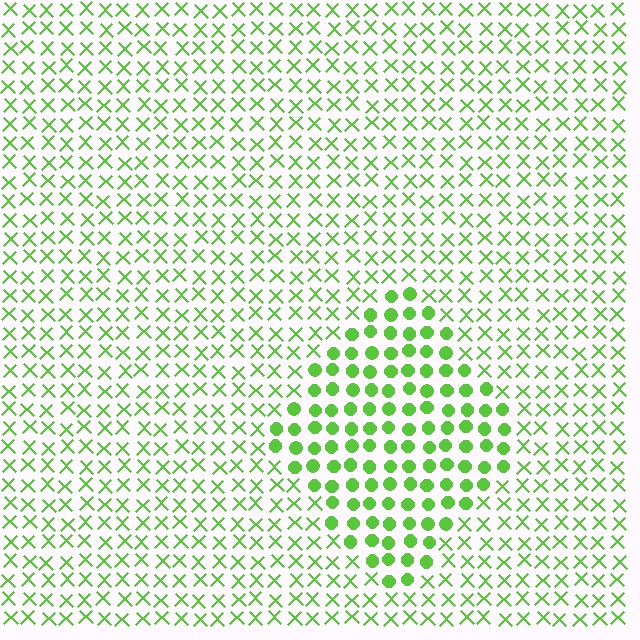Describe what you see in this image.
The image is filled with small lime elements arranged in a uniform grid. A diamond-shaped region contains circles, while the surrounding area contains X marks. The boundary is defined purely by the change in element shape.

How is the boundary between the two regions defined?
The boundary is defined by a change in element shape: circles inside vs. X marks outside. All elements share the same color and spacing.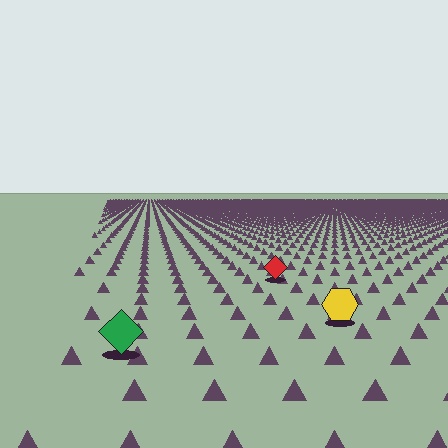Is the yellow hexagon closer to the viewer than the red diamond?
Yes. The yellow hexagon is closer — you can tell from the texture gradient: the ground texture is coarser near it.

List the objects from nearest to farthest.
From nearest to farthest: the green diamond, the yellow hexagon, the red diamond.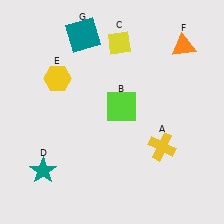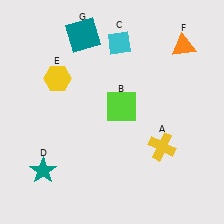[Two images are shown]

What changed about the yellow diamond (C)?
In Image 1, C is yellow. In Image 2, it changed to cyan.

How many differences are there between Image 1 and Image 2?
There is 1 difference between the two images.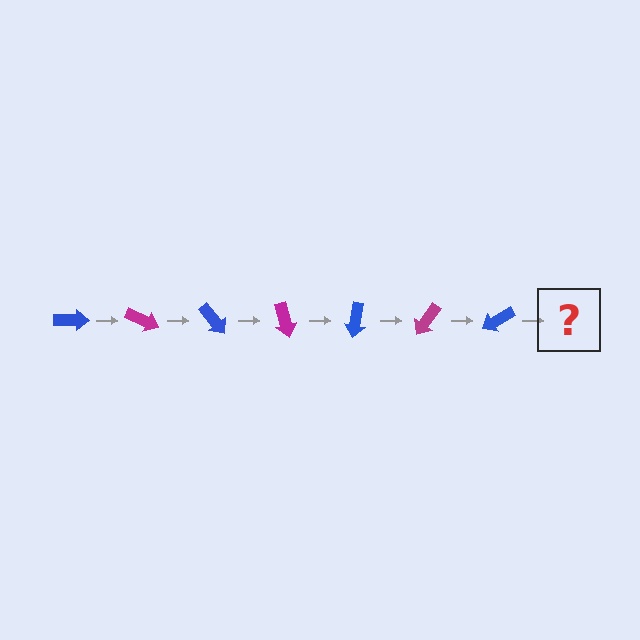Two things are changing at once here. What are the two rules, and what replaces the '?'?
The two rules are that it rotates 25 degrees each step and the color cycles through blue and magenta. The '?' should be a magenta arrow, rotated 175 degrees from the start.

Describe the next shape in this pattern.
It should be a magenta arrow, rotated 175 degrees from the start.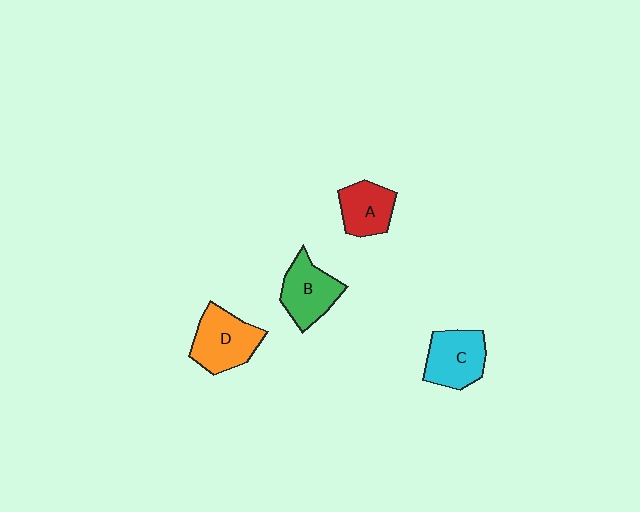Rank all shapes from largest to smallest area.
From largest to smallest: D (orange), C (cyan), B (green), A (red).